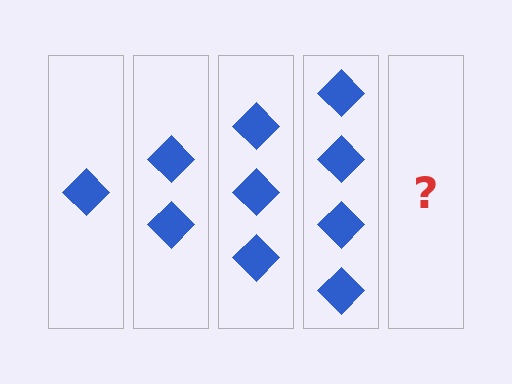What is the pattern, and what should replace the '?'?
The pattern is that each step adds one more diamond. The '?' should be 5 diamonds.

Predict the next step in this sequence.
The next step is 5 diamonds.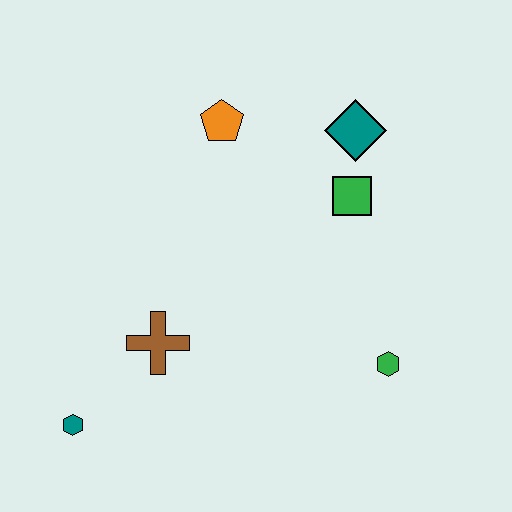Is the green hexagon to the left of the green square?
No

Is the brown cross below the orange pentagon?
Yes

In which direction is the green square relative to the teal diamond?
The green square is below the teal diamond.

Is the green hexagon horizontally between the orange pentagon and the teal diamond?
No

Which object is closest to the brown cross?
The teal hexagon is closest to the brown cross.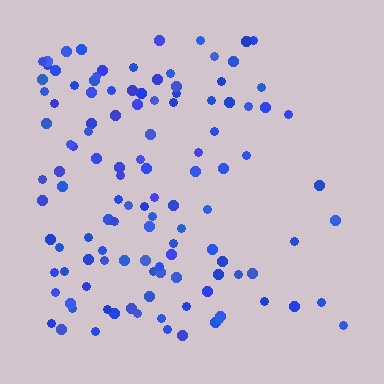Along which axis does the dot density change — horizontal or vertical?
Horizontal.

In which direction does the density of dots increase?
From right to left, with the left side densest.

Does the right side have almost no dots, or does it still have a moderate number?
Still a moderate number, just noticeably fewer than the left.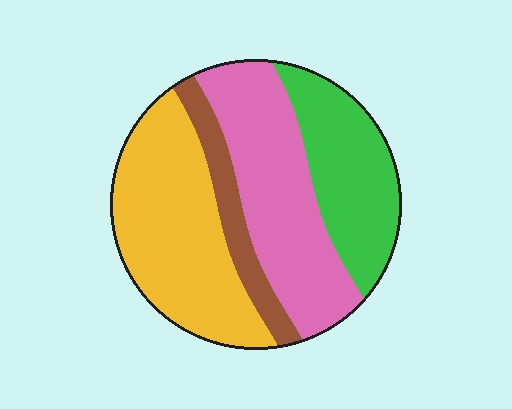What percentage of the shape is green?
Green takes up about one quarter (1/4) of the shape.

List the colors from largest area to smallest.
From largest to smallest: yellow, pink, green, brown.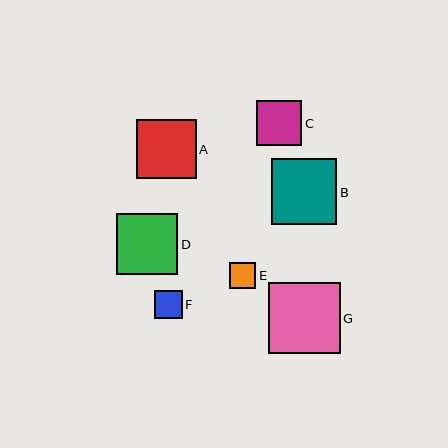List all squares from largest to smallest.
From largest to smallest: G, B, D, A, C, F, E.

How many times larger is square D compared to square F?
Square D is approximately 2.2 times the size of square F.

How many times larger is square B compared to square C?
Square B is approximately 1.5 times the size of square C.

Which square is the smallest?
Square E is the smallest with a size of approximately 26 pixels.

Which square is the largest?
Square G is the largest with a size of approximately 71 pixels.